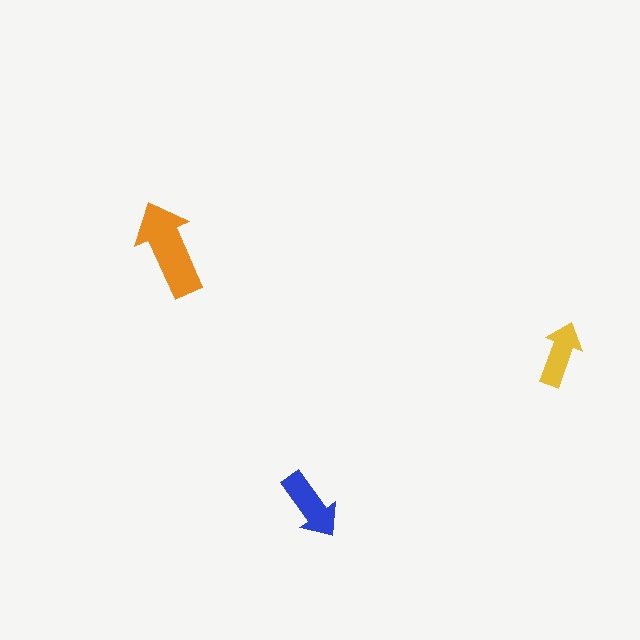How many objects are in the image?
There are 3 objects in the image.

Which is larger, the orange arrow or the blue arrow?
The orange one.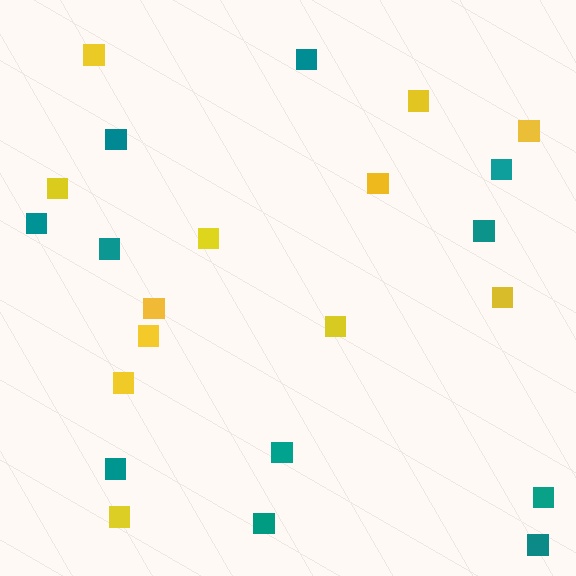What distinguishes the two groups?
There are 2 groups: one group of yellow squares (12) and one group of teal squares (11).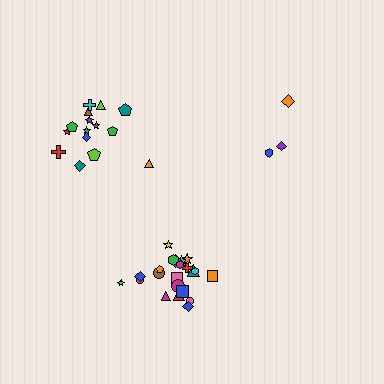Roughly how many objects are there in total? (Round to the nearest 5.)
Roughly 40 objects in total.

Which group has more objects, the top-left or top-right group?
The top-left group.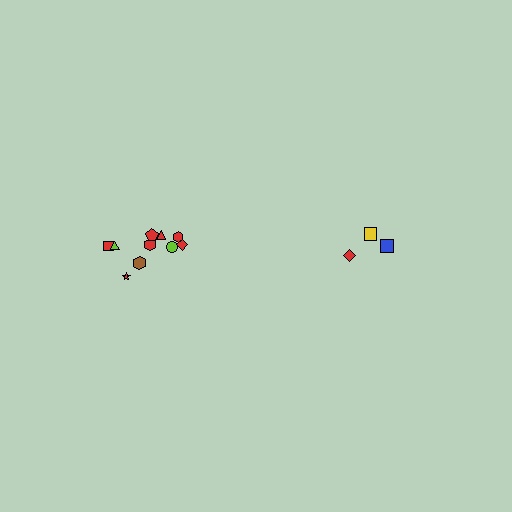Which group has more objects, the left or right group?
The left group.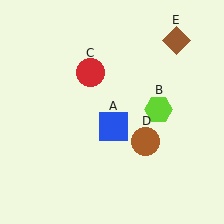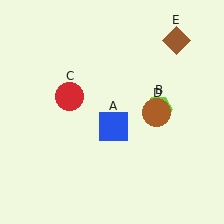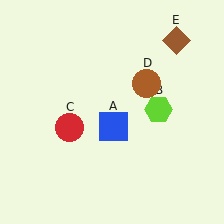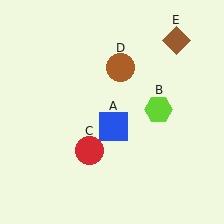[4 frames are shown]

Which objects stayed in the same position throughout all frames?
Blue square (object A) and lime hexagon (object B) and brown diamond (object E) remained stationary.